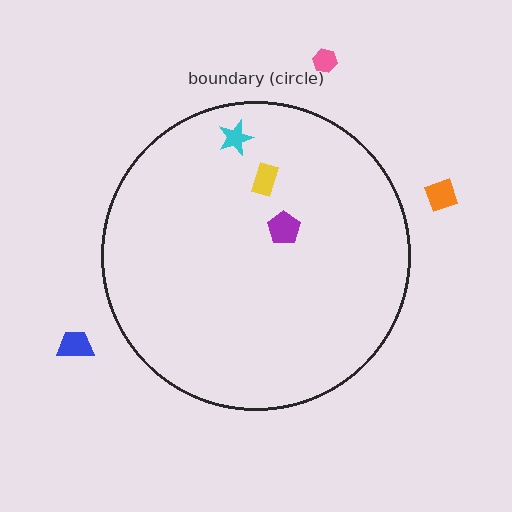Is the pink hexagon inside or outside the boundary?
Outside.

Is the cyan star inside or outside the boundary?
Inside.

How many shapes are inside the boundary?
3 inside, 3 outside.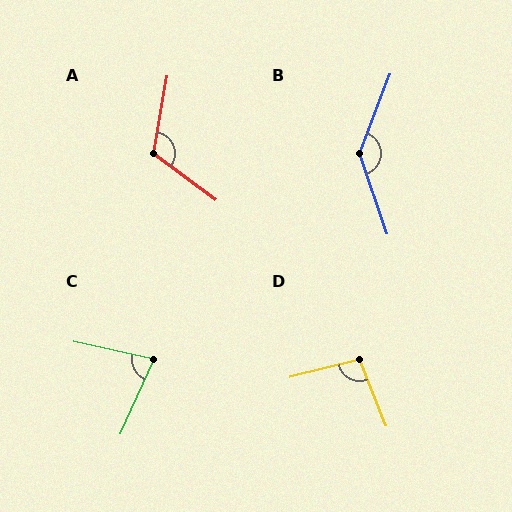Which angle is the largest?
B, at approximately 140 degrees.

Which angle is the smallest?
C, at approximately 78 degrees.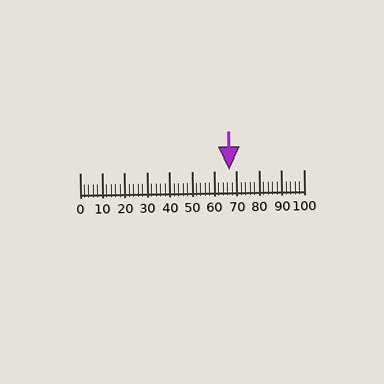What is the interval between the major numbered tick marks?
The major tick marks are spaced 10 units apart.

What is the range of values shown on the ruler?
The ruler shows values from 0 to 100.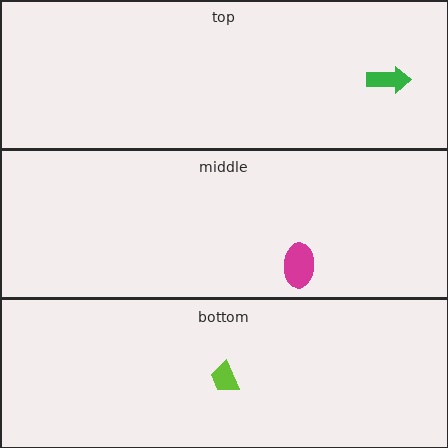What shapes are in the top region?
The green arrow.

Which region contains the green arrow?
The top region.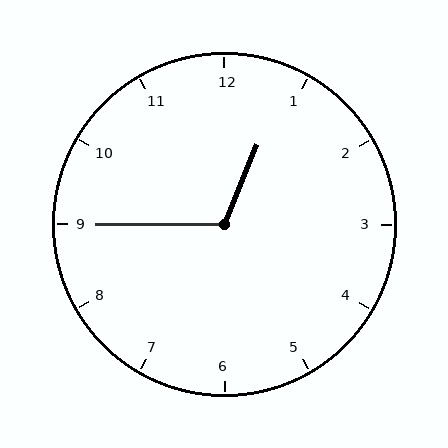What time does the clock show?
12:45.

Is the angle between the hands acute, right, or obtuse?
It is obtuse.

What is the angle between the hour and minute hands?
Approximately 112 degrees.